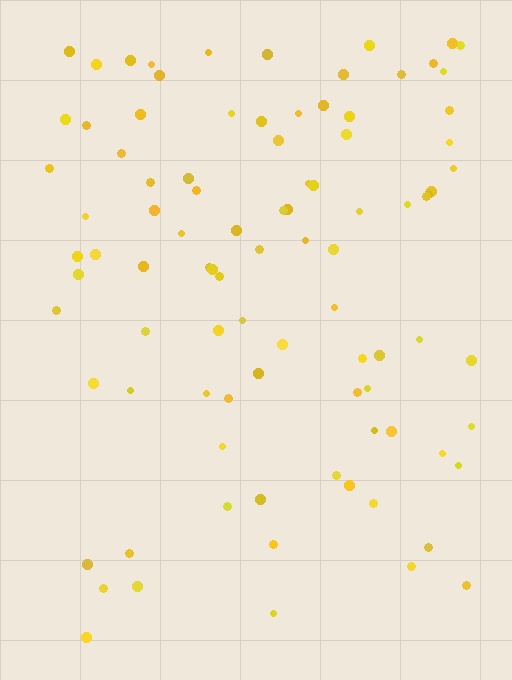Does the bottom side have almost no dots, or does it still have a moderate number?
Still a moderate number, just noticeably fewer than the top.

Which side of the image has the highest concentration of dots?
The top.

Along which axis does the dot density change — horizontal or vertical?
Vertical.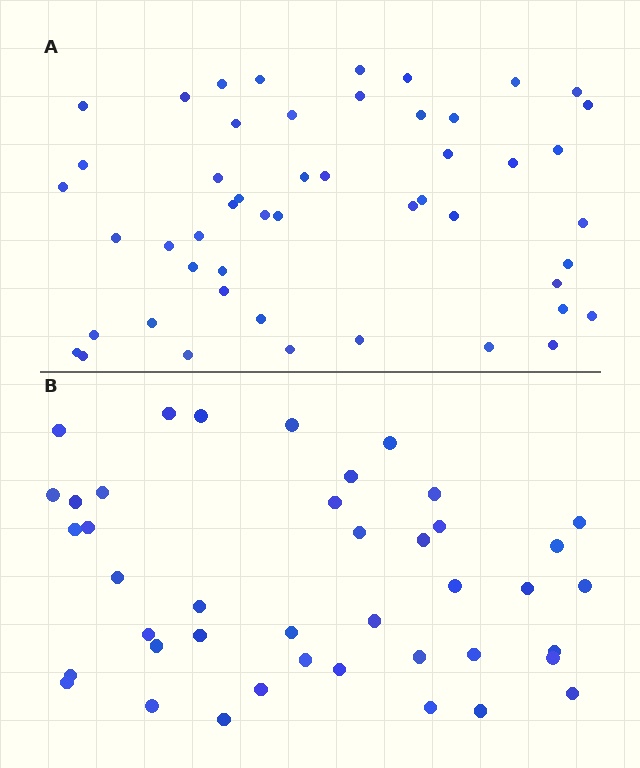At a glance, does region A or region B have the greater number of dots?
Region A (the top region) has more dots.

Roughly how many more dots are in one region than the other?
Region A has roughly 8 or so more dots than region B.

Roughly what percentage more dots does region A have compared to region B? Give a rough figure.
About 20% more.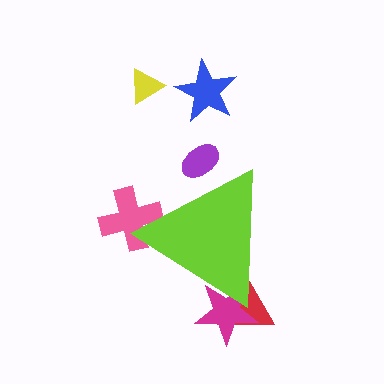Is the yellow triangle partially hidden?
No, the yellow triangle is fully visible.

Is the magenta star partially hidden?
Yes, the magenta star is partially hidden behind the lime triangle.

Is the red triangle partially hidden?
Yes, the red triangle is partially hidden behind the lime triangle.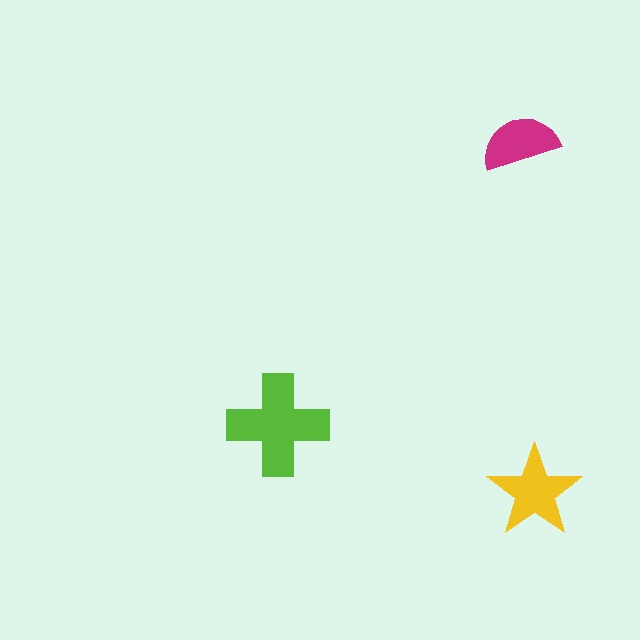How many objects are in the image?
There are 3 objects in the image.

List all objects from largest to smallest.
The lime cross, the yellow star, the magenta semicircle.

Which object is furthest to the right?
The yellow star is rightmost.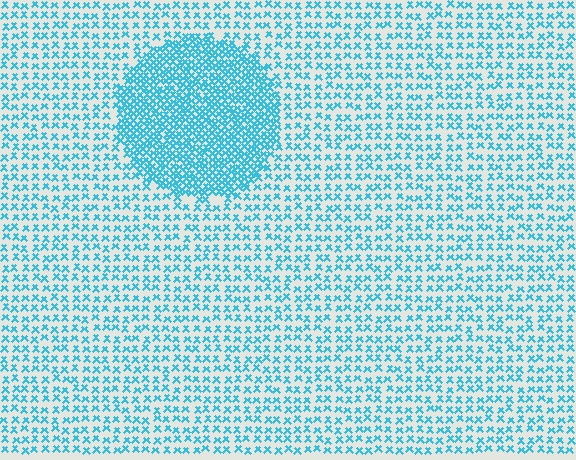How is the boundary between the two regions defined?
The boundary is defined by a change in element density (approximately 2.4x ratio). All elements are the same color, size, and shape.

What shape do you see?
I see a circle.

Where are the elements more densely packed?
The elements are more densely packed inside the circle boundary.